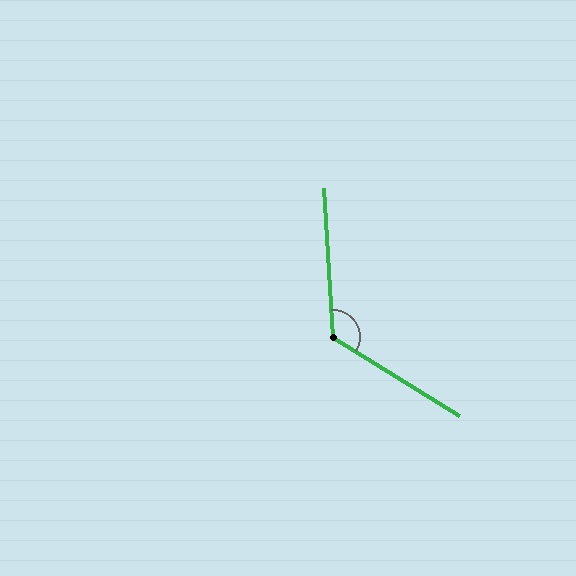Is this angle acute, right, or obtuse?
It is obtuse.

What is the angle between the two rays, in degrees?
Approximately 125 degrees.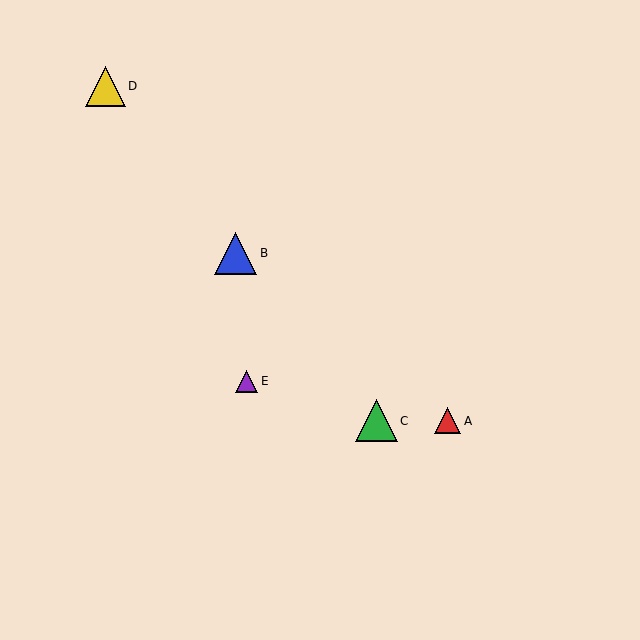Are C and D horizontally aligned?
No, C is at y≈421 and D is at y≈86.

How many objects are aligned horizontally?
2 objects (A, C) are aligned horizontally.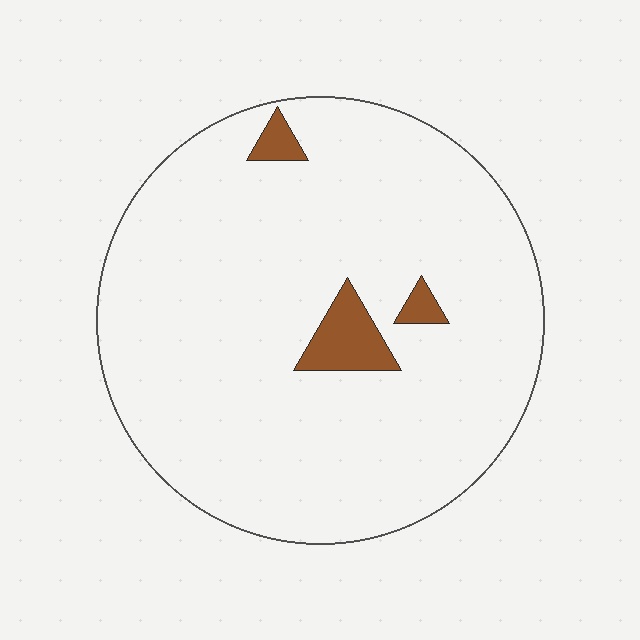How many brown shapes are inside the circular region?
3.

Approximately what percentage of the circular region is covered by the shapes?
Approximately 5%.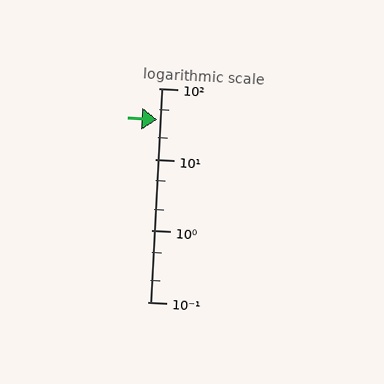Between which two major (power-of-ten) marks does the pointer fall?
The pointer is between 10 and 100.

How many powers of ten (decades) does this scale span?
The scale spans 3 decades, from 0.1 to 100.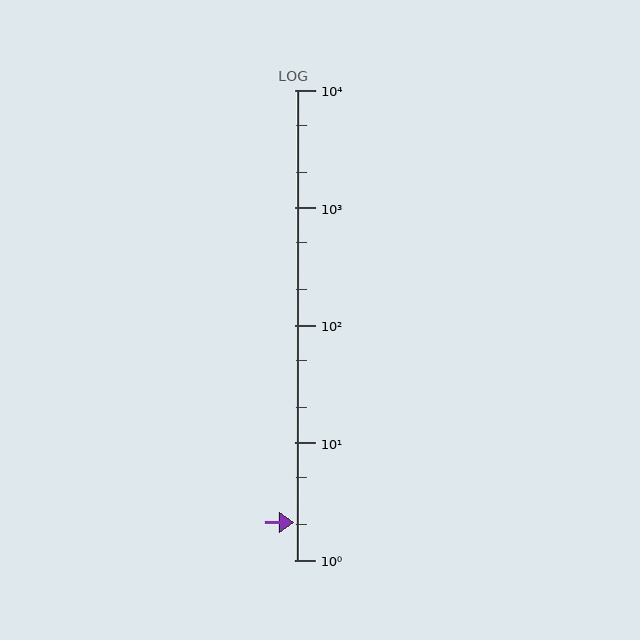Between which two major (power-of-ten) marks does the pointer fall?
The pointer is between 1 and 10.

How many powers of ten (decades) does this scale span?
The scale spans 4 decades, from 1 to 10000.